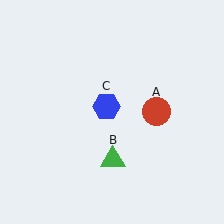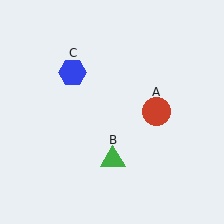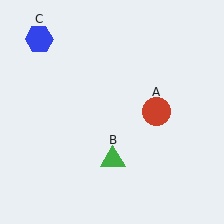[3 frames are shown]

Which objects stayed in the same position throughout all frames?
Red circle (object A) and green triangle (object B) remained stationary.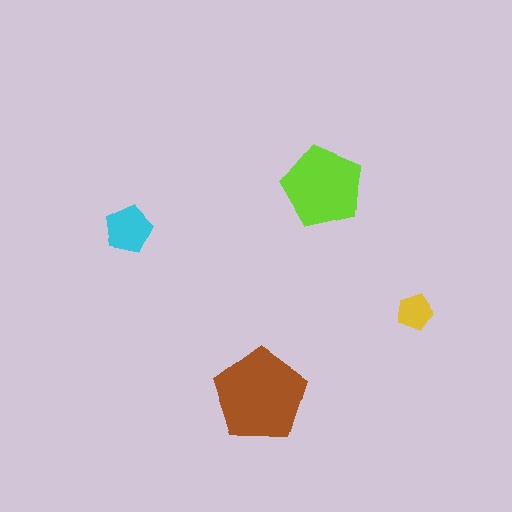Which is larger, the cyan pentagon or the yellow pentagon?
The cyan one.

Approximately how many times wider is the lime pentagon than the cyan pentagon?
About 1.5 times wider.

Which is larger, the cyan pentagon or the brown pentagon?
The brown one.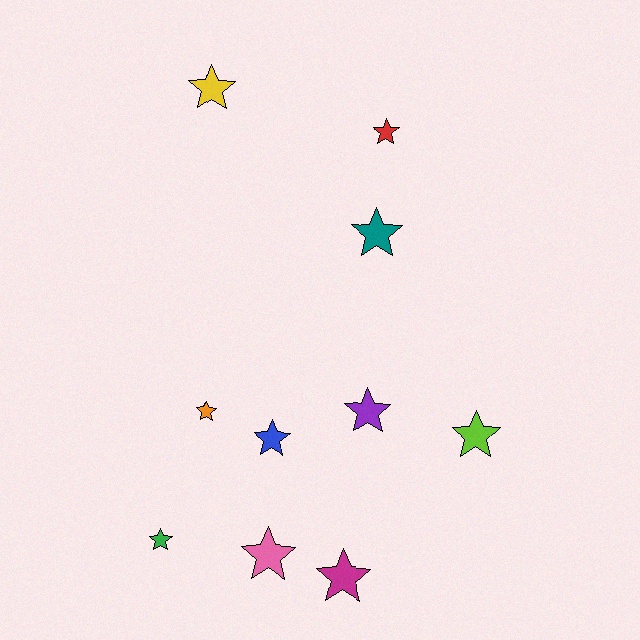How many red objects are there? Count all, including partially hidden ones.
There is 1 red object.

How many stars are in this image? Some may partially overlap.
There are 10 stars.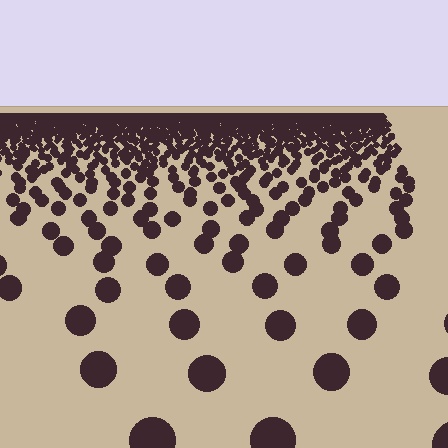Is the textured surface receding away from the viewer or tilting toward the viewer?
The surface is receding away from the viewer. Texture elements get smaller and denser toward the top.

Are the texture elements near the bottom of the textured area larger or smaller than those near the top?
Larger. Near the bottom, elements are closer to the viewer and appear at a bigger on-screen size.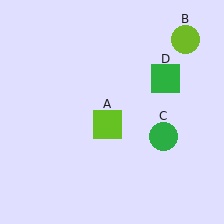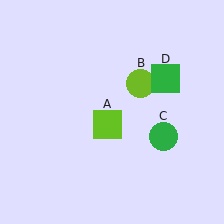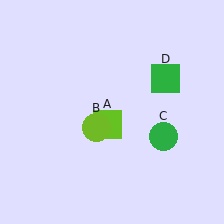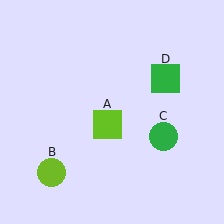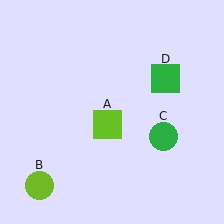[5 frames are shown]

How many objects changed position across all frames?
1 object changed position: lime circle (object B).